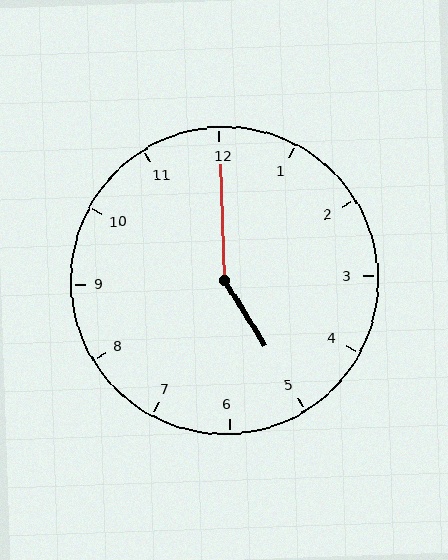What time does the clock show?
5:00.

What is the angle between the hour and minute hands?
Approximately 150 degrees.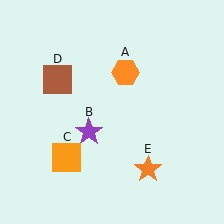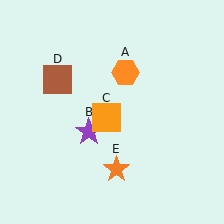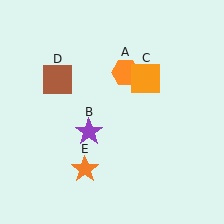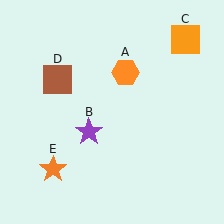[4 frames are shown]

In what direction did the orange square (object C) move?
The orange square (object C) moved up and to the right.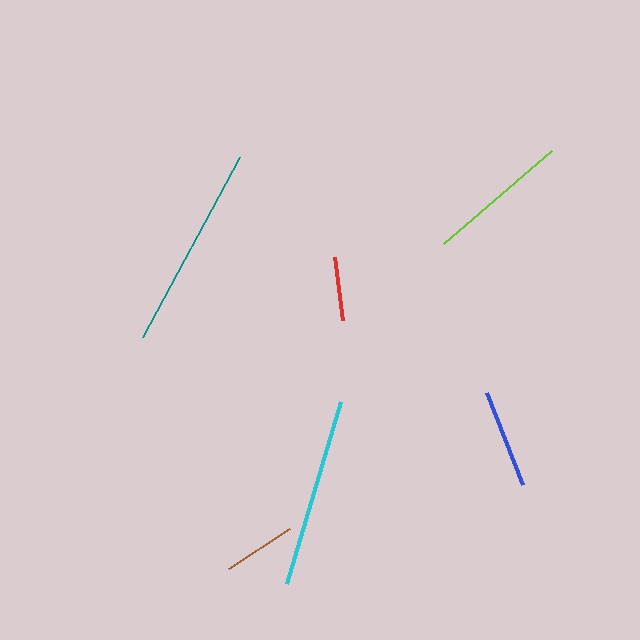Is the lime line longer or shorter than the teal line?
The teal line is longer than the lime line.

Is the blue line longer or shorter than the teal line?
The teal line is longer than the blue line.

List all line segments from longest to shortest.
From longest to shortest: teal, cyan, lime, blue, brown, red.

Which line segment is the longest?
The teal line is the longest at approximately 205 pixels.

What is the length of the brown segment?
The brown segment is approximately 74 pixels long.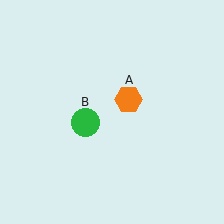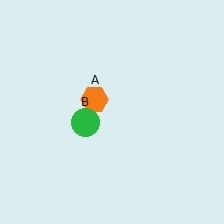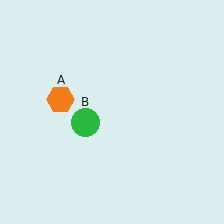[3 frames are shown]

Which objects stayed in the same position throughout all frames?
Green circle (object B) remained stationary.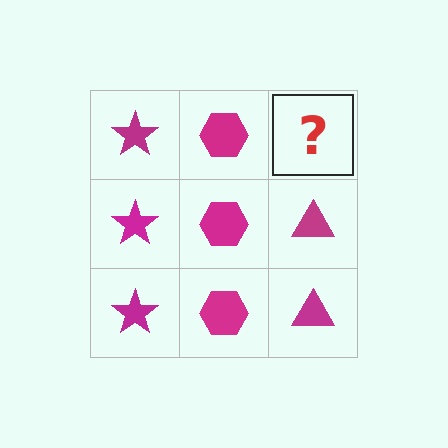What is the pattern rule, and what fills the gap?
The rule is that each column has a consistent shape. The gap should be filled with a magenta triangle.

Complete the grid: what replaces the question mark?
The question mark should be replaced with a magenta triangle.